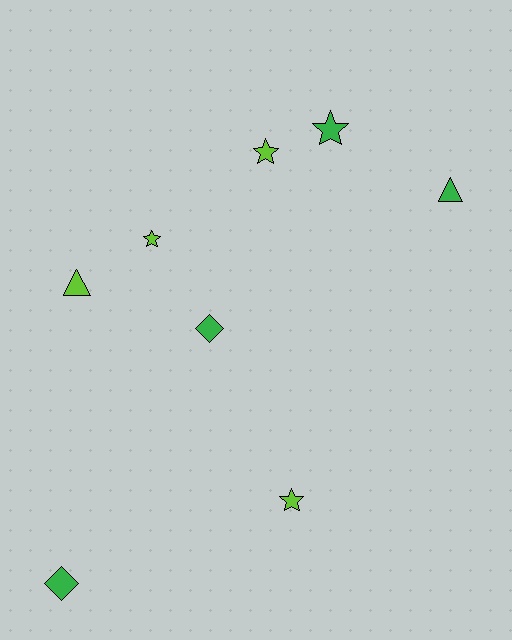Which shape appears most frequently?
Star, with 4 objects.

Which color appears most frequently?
Green, with 4 objects.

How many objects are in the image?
There are 8 objects.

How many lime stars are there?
There are 3 lime stars.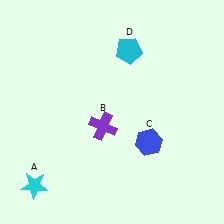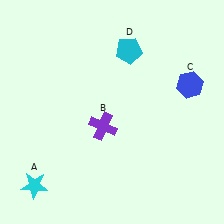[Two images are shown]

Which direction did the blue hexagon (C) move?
The blue hexagon (C) moved up.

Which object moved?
The blue hexagon (C) moved up.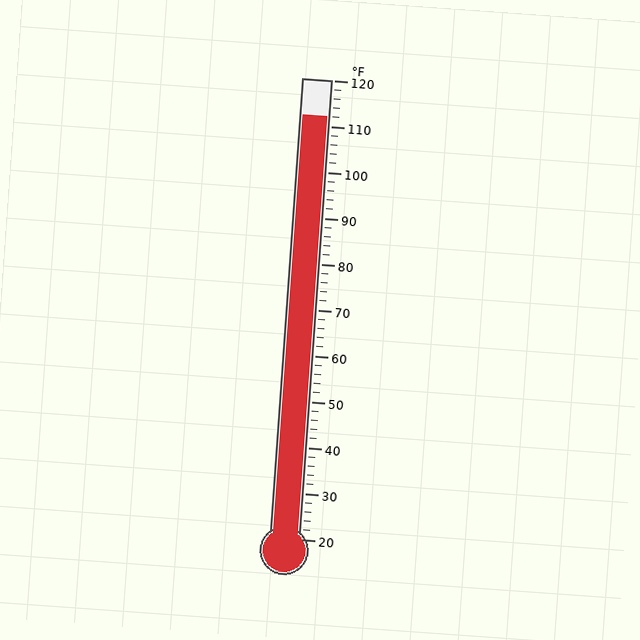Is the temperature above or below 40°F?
The temperature is above 40°F.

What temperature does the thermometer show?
The thermometer shows approximately 112°F.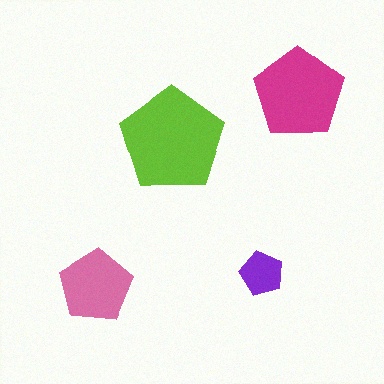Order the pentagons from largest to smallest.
the lime one, the magenta one, the pink one, the purple one.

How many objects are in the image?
There are 4 objects in the image.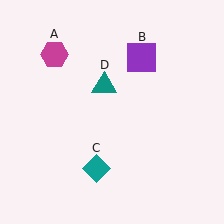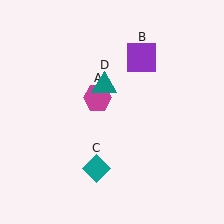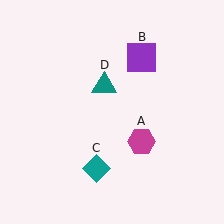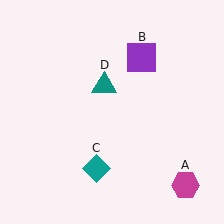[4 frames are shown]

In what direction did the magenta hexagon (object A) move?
The magenta hexagon (object A) moved down and to the right.